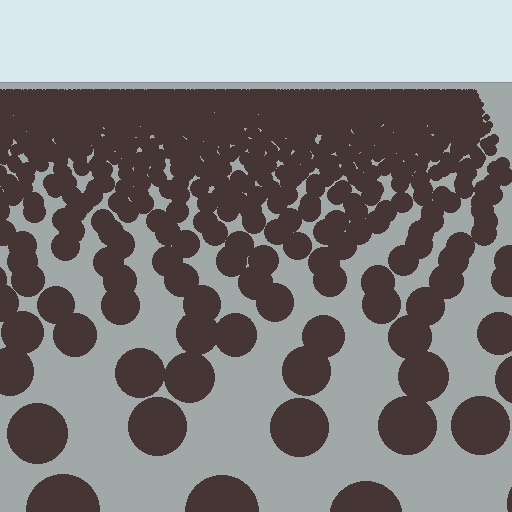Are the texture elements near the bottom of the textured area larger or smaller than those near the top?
Larger. Near the bottom, elements are closer to the viewer and appear at a bigger on-screen size.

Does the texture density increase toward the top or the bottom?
Density increases toward the top.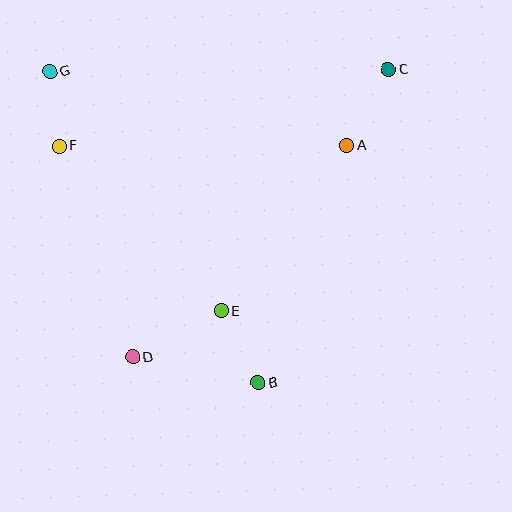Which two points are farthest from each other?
Points C and D are farthest from each other.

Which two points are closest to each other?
Points F and G are closest to each other.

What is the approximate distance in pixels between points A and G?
The distance between A and G is approximately 306 pixels.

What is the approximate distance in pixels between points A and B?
The distance between A and B is approximately 253 pixels.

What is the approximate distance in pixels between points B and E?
The distance between B and E is approximately 81 pixels.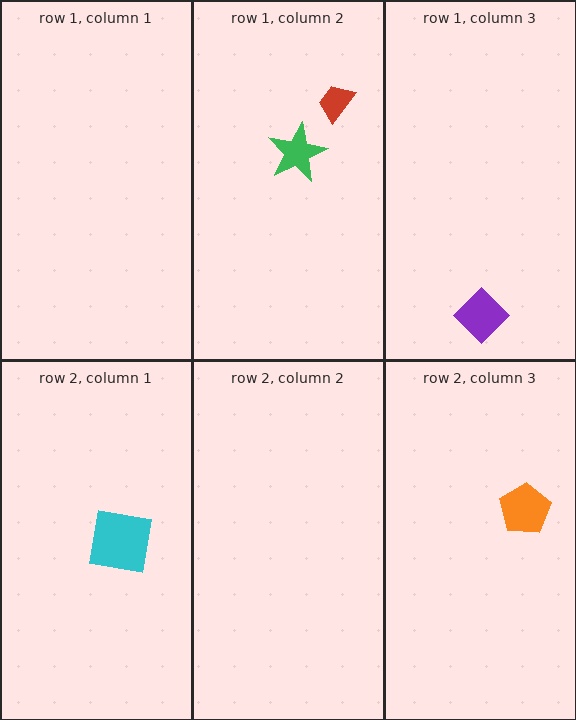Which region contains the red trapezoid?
The row 1, column 2 region.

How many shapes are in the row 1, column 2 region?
2.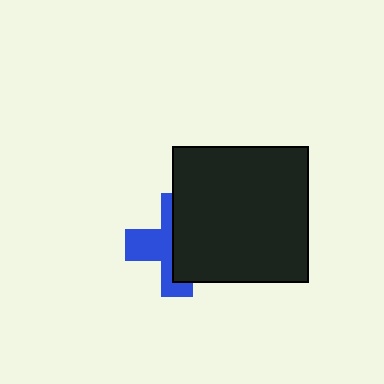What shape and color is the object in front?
The object in front is a black square.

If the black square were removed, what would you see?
You would see the complete blue cross.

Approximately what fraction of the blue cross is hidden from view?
Roughly 56% of the blue cross is hidden behind the black square.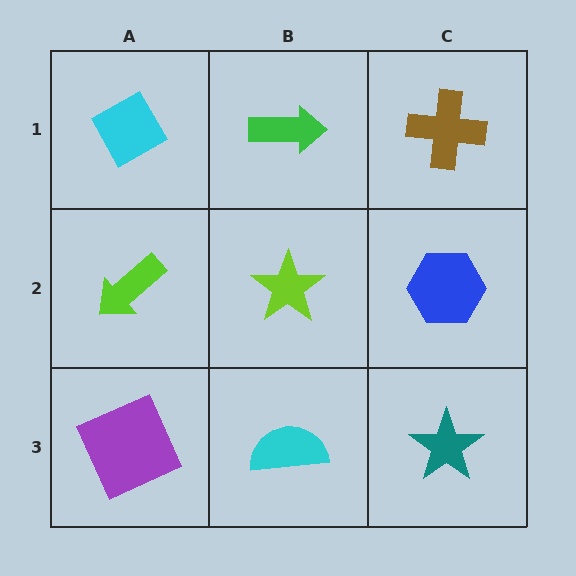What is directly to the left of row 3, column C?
A cyan semicircle.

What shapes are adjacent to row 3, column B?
A lime star (row 2, column B), a purple square (row 3, column A), a teal star (row 3, column C).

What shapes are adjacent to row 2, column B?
A green arrow (row 1, column B), a cyan semicircle (row 3, column B), a lime arrow (row 2, column A), a blue hexagon (row 2, column C).